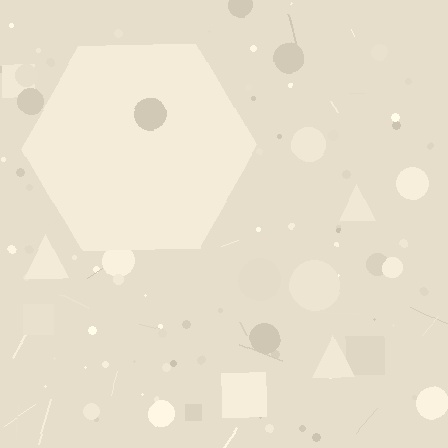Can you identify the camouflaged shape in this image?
The camouflaged shape is a hexagon.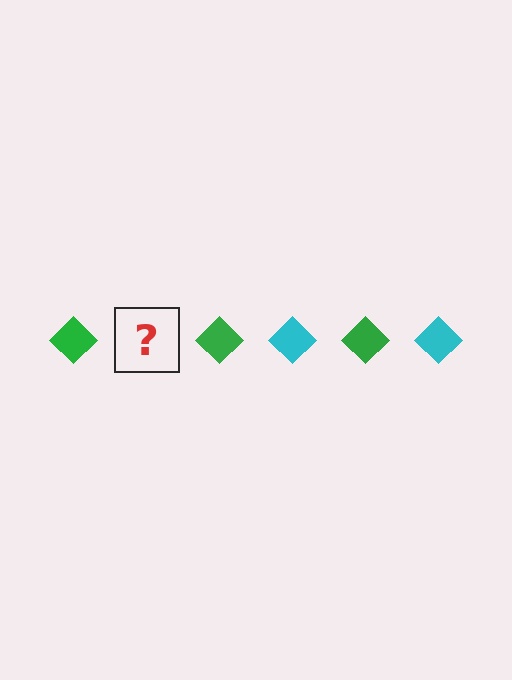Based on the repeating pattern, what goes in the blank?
The blank should be a cyan diamond.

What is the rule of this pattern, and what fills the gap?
The rule is that the pattern cycles through green, cyan diamonds. The gap should be filled with a cyan diamond.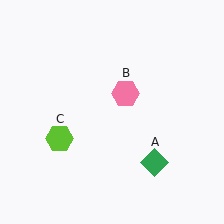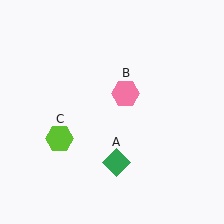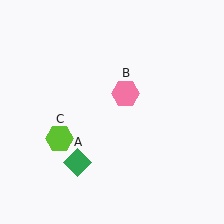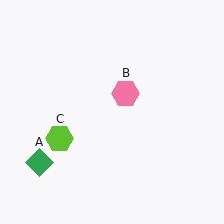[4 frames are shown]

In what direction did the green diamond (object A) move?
The green diamond (object A) moved left.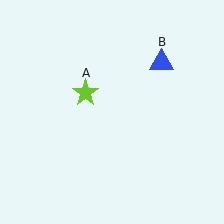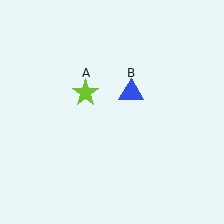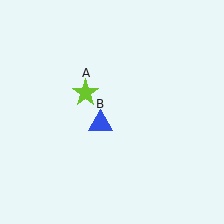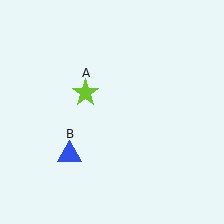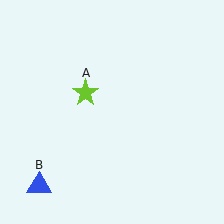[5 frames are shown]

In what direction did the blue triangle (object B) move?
The blue triangle (object B) moved down and to the left.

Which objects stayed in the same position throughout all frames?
Lime star (object A) remained stationary.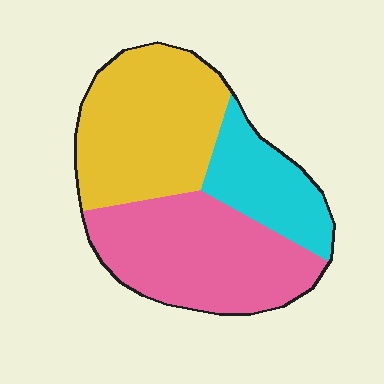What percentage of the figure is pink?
Pink takes up about two fifths (2/5) of the figure.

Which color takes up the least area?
Cyan, at roughly 20%.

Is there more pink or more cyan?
Pink.